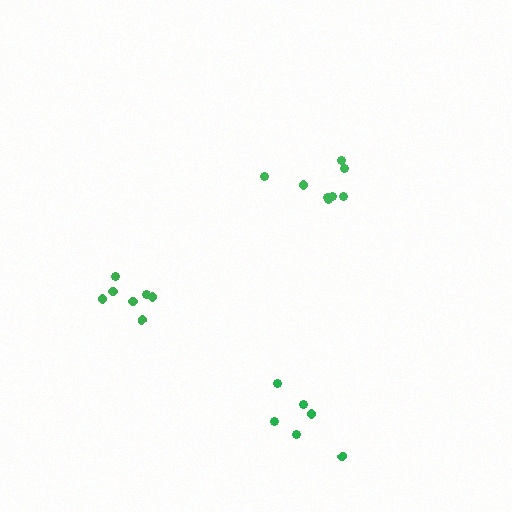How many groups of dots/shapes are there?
There are 3 groups.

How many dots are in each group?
Group 1: 8 dots, Group 2: 7 dots, Group 3: 6 dots (21 total).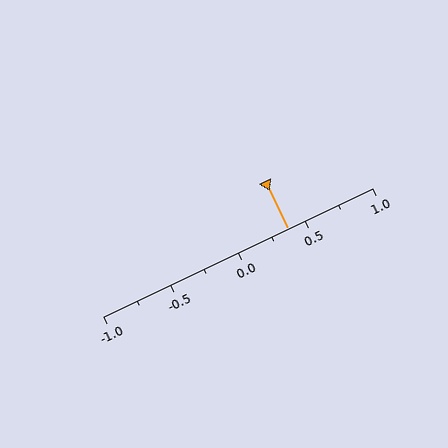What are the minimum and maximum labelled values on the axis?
The axis runs from -1.0 to 1.0.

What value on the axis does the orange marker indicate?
The marker indicates approximately 0.38.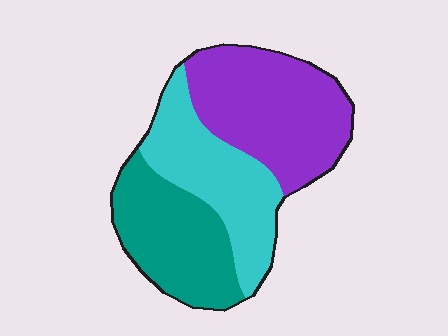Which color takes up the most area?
Purple, at roughly 40%.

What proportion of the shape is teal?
Teal takes up about one third (1/3) of the shape.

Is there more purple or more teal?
Purple.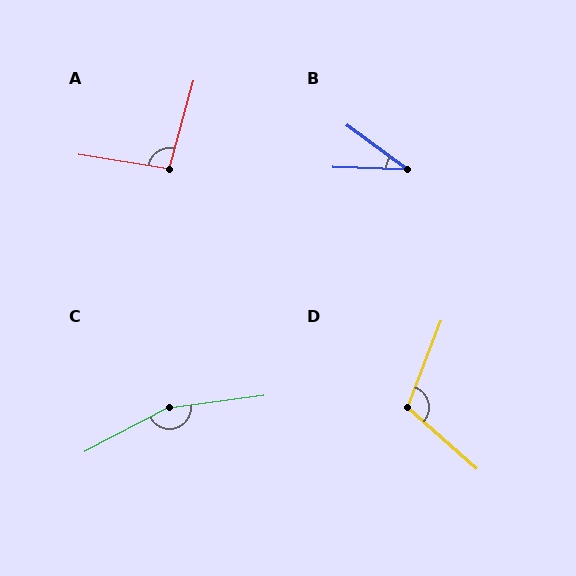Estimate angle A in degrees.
Approximately 96 degrees.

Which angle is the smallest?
B, at approximately 34 degrees.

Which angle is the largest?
C, at approximately 160 degrees.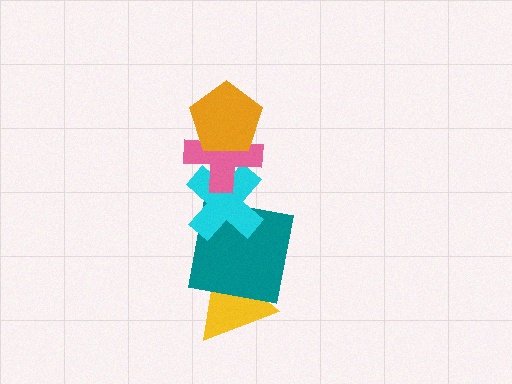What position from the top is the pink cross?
The pink cross is 2nd from the top.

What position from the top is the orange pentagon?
The orange pentagon is 1st from the top.